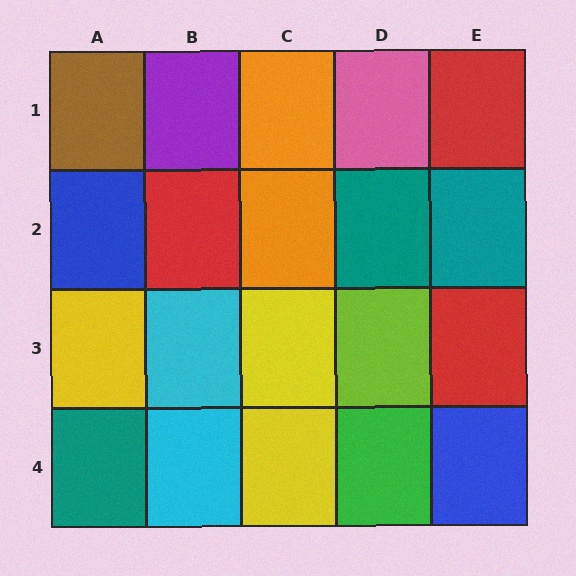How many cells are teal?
3 cells are teal.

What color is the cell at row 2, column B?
Red.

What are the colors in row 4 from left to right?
Teal, cyan, yellow, green, blue.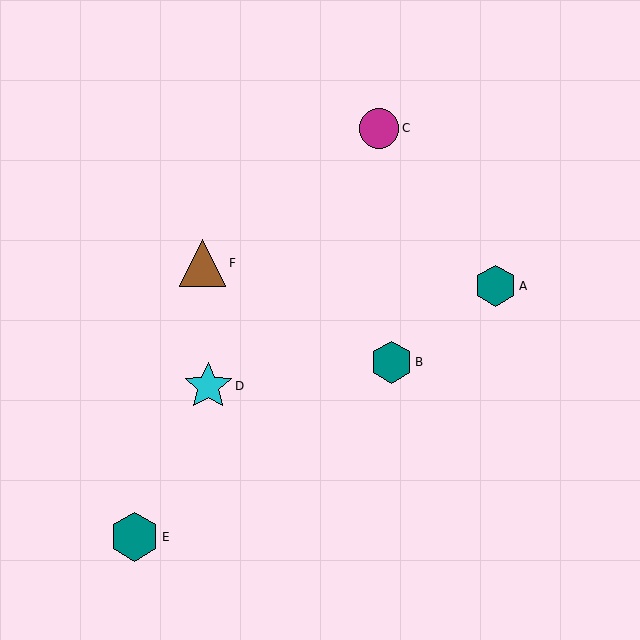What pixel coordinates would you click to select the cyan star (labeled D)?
Click at (208, 386) to select the cyan star D.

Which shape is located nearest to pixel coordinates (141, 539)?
The teal hexagon (labeled E) at (134, 537) is nearest to that location.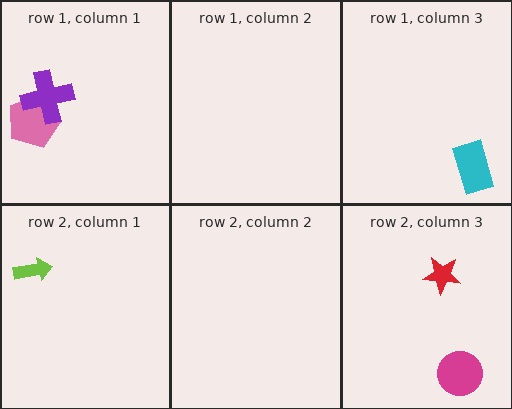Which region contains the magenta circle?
The row 2, column 3 region.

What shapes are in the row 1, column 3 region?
The cyan rectangle.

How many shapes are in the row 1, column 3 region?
1.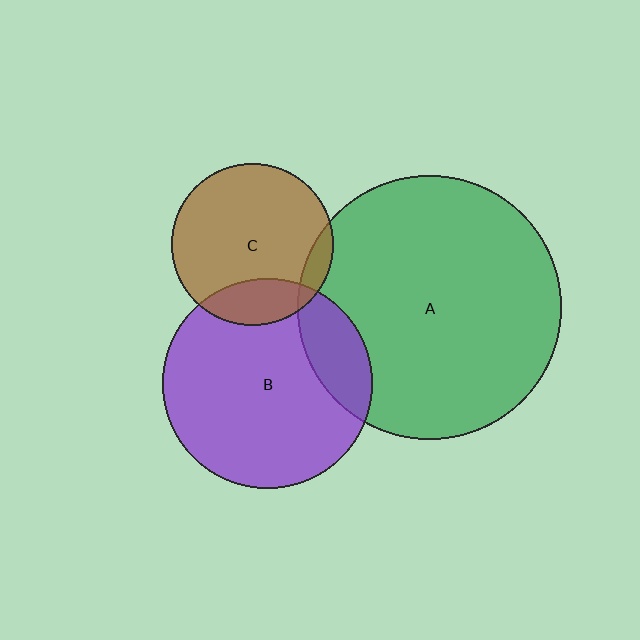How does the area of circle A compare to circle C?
Approximately 2.7 times.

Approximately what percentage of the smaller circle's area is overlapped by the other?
Approximately 20%.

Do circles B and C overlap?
Yes.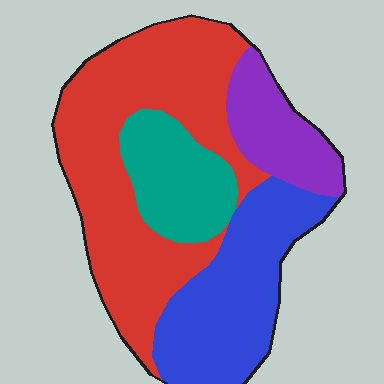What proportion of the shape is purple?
Purple covers around 15% of the shape.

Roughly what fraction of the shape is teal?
Teal covers about 15% of the shape.